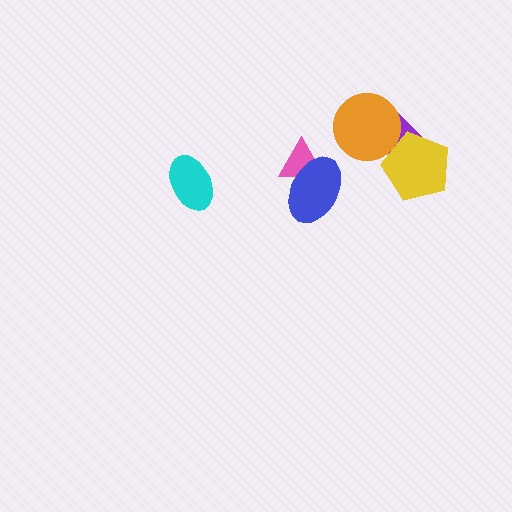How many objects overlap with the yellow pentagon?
1 object overlaps with the yellow pentagon.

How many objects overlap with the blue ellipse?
1 object overlaps with the blue ellipse.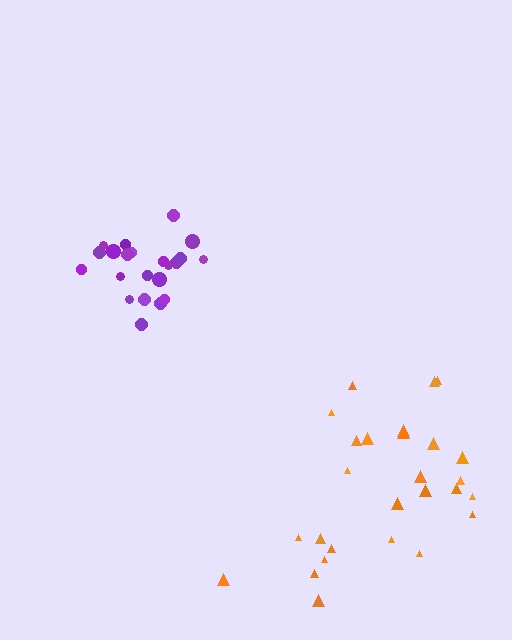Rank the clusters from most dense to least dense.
purple, orange.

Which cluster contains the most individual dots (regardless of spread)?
Orange (27).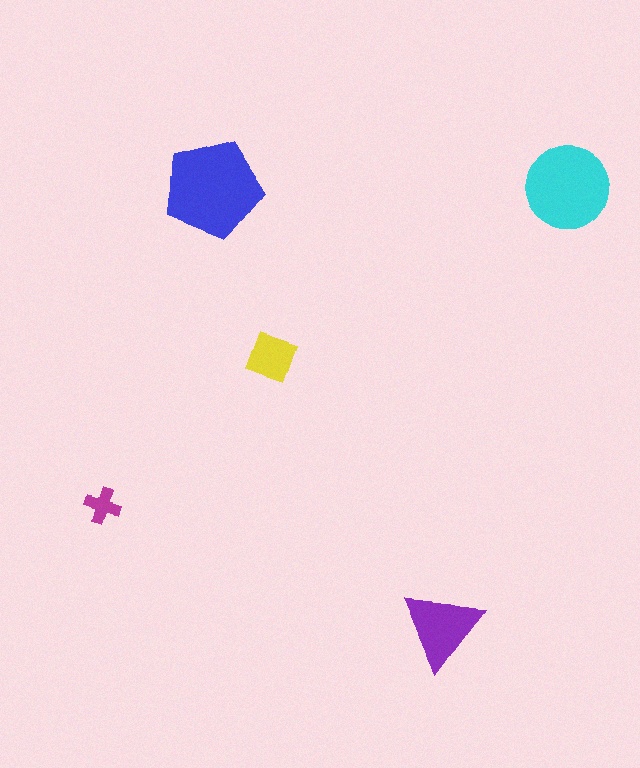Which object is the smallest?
The magenta cross.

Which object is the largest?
The blue pentagon.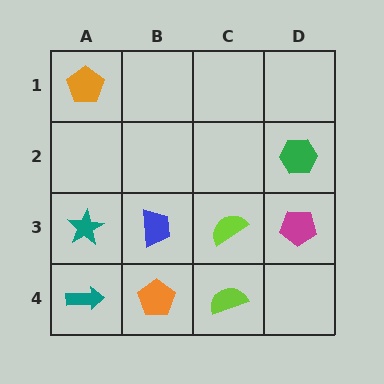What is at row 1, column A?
An orange pentagon.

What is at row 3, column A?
A teal star.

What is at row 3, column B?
A blue trapezoid.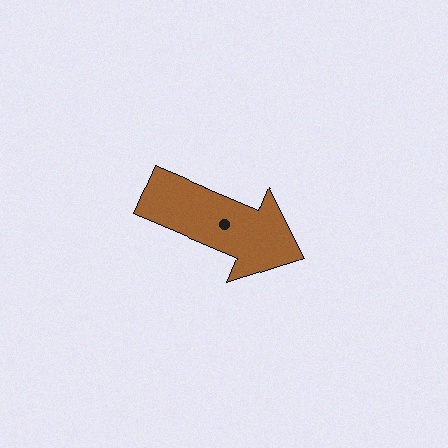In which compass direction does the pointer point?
Southeast.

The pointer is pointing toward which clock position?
Roughly 4 o'clock.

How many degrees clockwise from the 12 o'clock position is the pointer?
Approximately 113 degrees.